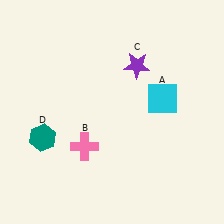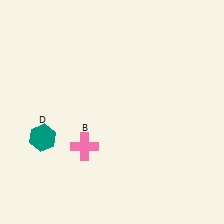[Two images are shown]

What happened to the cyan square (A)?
The cyan square (A) was removed in Image 2. It was in the top-right area of Image 1.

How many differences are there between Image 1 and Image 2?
There are 2 differences between the two images.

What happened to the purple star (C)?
The purple star (C) was removed in Image 2. It was in the top-right area of Image 1.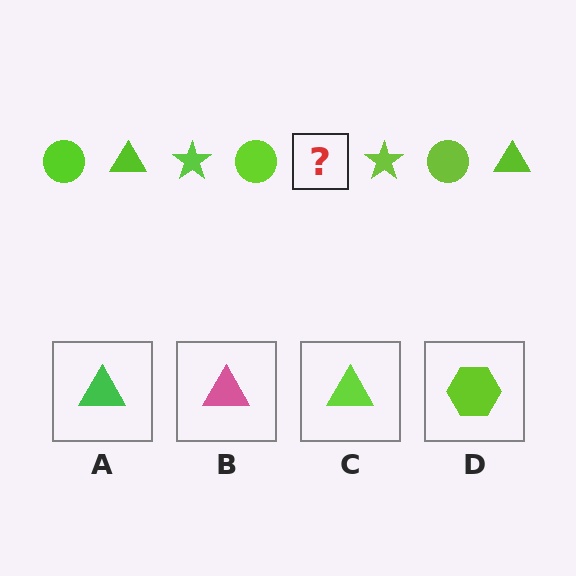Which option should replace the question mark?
Option C.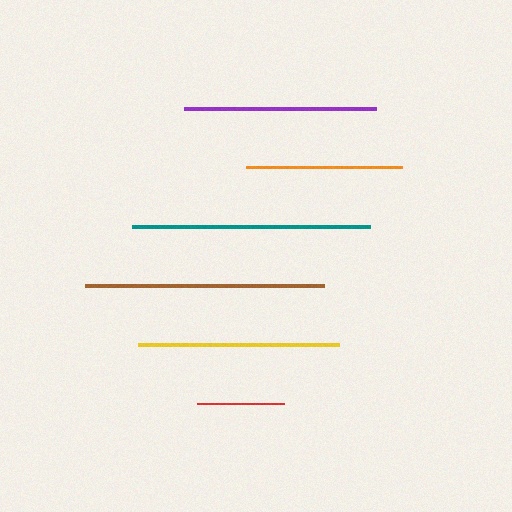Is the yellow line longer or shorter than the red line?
The yellow line is longer than the red line.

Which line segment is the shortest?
The red line is the shortest at approximately 87 pixels.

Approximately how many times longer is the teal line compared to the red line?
The teal line is approximately 2.7 times the length of the red line.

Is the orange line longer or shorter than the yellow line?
The yellow line is longer than the orange line.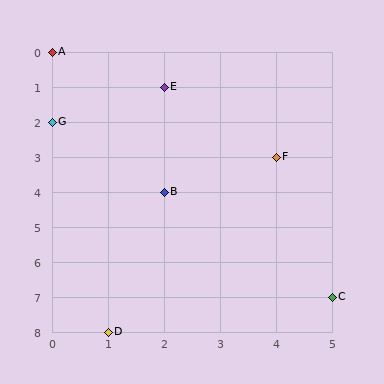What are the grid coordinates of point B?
Point B is at grid coordinates (2, 4).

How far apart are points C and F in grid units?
Points C and F are 1 column and 4 rows apart (about 4.1 grid units diagonally).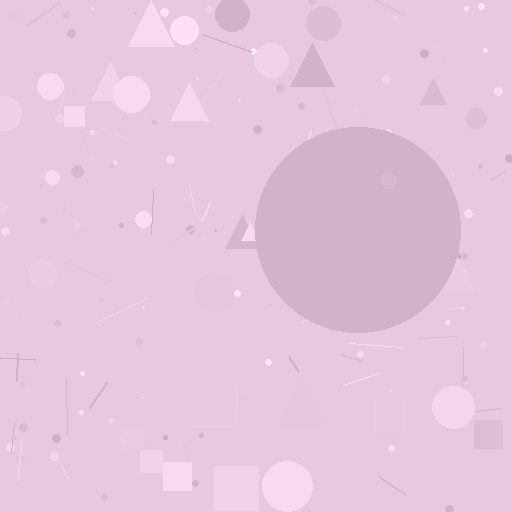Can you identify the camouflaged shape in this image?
The camouflaged shape is a circle.